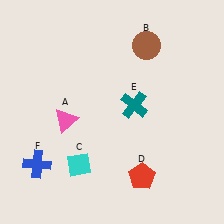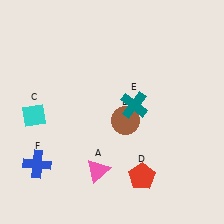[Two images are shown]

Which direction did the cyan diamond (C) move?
The cyan diamond (C) moved up.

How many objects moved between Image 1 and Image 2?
3 objects moved between the two images.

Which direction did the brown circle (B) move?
The brown circle (B) moved down.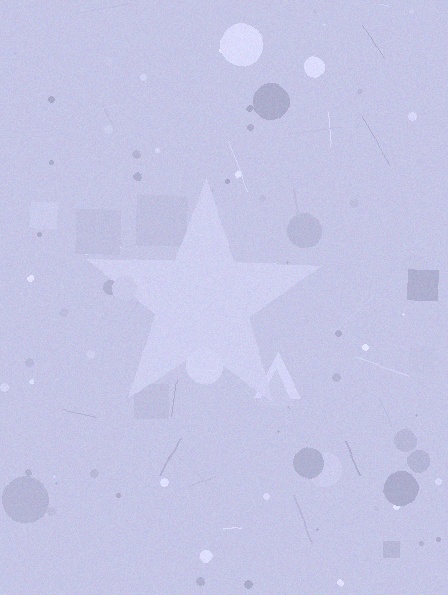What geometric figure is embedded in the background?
A star is embedded in the background.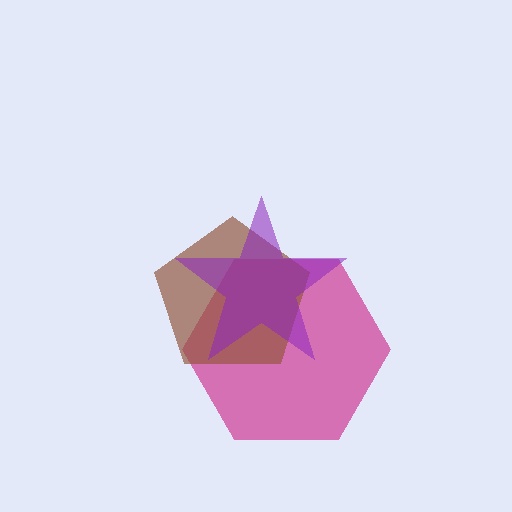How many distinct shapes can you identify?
There are 3 distinct shapes: a magenta hexagon, a brown pentagon, a purple star.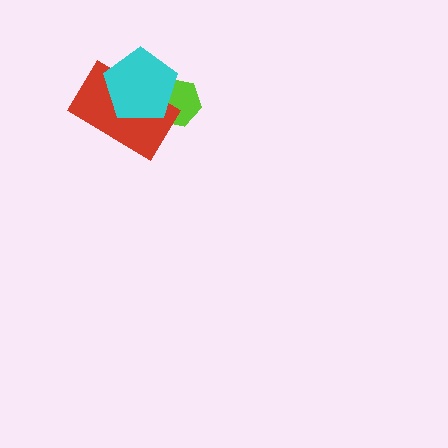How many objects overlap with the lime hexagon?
2 objects overlap with the lime hexagon.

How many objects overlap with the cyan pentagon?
2 objects overlap with the cyan pentagon.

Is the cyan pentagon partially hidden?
No, no other shape covers it.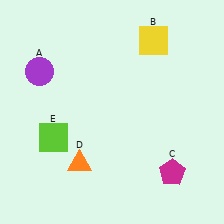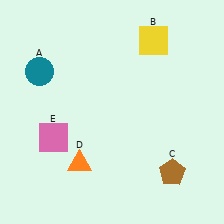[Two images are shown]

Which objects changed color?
A changed from purple to teal. C changed from magenta to brown. E changed from lime to pink.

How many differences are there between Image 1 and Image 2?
There are 3 differences between the two images.